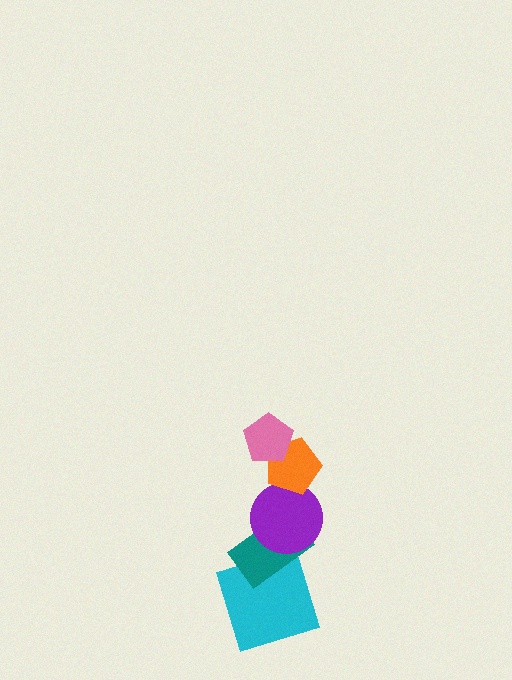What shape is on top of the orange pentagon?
The pink pentagon is on top of the orange pentagon.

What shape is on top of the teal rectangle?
The purple circle is on top of the teal rectangle.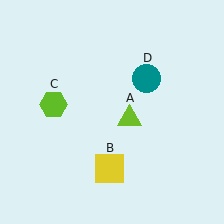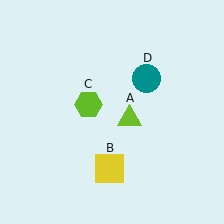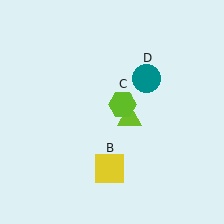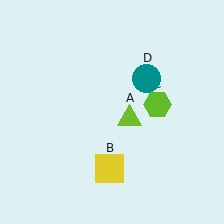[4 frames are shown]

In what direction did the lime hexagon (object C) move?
The lime hexagon (object C) moved right.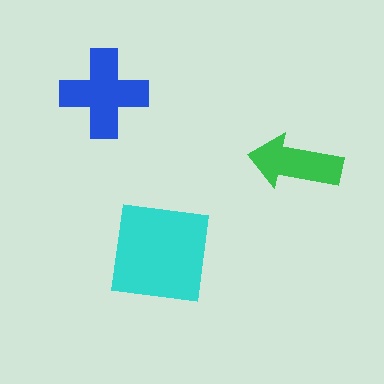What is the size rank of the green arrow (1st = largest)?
3rd.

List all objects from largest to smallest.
The cyan square, the blue cross, the green arrow.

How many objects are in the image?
There are 3 objects in the image.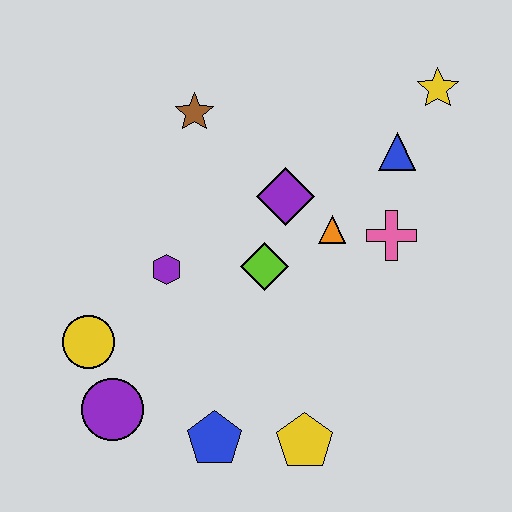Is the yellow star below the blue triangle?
No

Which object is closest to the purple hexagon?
The lime diamond is closest to the purple hexagon.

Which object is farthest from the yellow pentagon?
The yellow star is farthest from the yellow pentagon.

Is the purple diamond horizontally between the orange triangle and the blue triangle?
No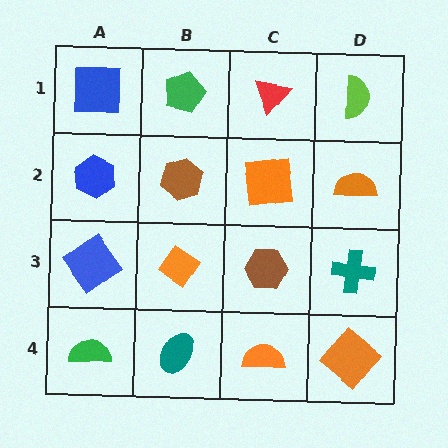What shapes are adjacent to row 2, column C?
A red triangle (row 1, column C), a brown hexagon (row 3, column C), a brown hexagon (row 2, column B), an orange semicircle (row 2, column D).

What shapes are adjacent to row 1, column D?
An orange semicircle (row 2, column D), a red triangle (row 1, column C).